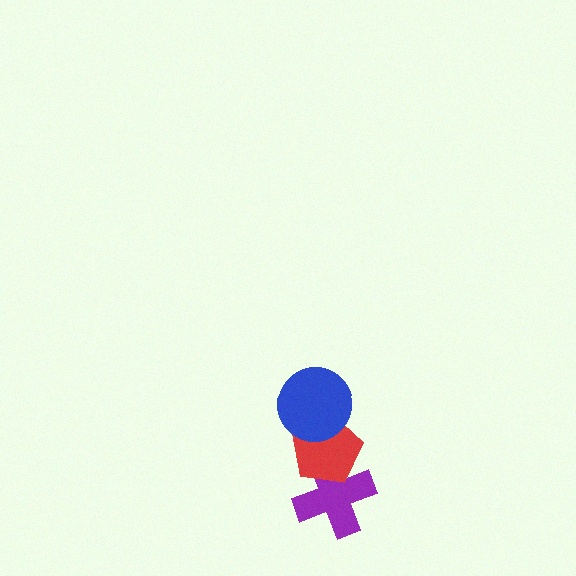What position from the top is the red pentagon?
The red pentagon is 2nd from the top.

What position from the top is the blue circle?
The blue circle is 1st from the top.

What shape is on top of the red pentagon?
The blue circle is on top of the red pentagon.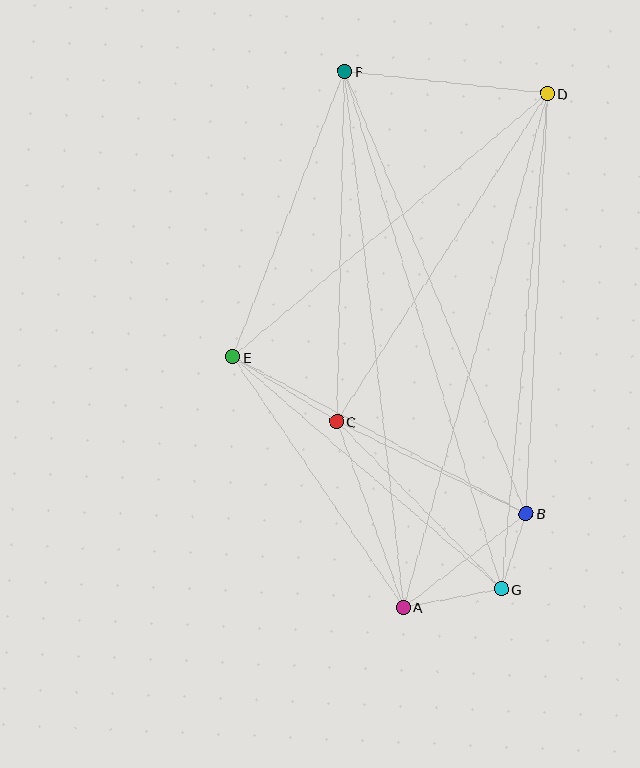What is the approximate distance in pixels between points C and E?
The distance between C and E is approximately 122 pixels.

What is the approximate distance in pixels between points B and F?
The distance between B and F is approximately 478 pixels.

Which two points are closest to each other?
Points B and G are closest to each other.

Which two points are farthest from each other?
Points F and G are farthest from each other.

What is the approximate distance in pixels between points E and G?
The distance between E and G is approximately 355 pixels.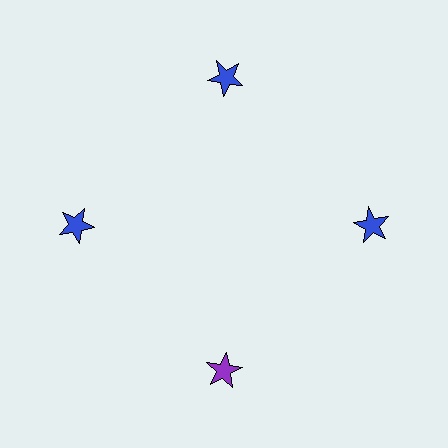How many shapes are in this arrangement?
There are 4 shapes arranged in a ring pattern.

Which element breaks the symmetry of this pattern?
The purple star at roughly the 6 o'clock position breaks the symmetry. All other shapes are blue stars.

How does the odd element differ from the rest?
It has a different color: purple instead of blue.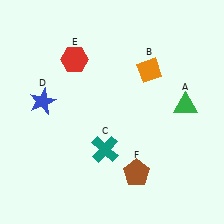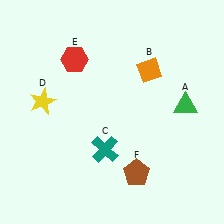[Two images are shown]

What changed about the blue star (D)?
In Image 1, D is blue. In Image 2, it changed to yellow.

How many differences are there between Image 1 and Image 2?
There is 1 difference between the two images.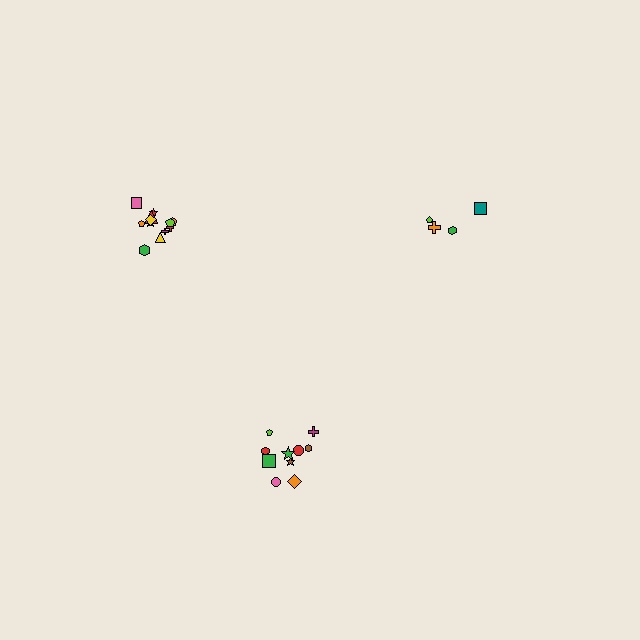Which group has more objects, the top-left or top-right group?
The top-left group.